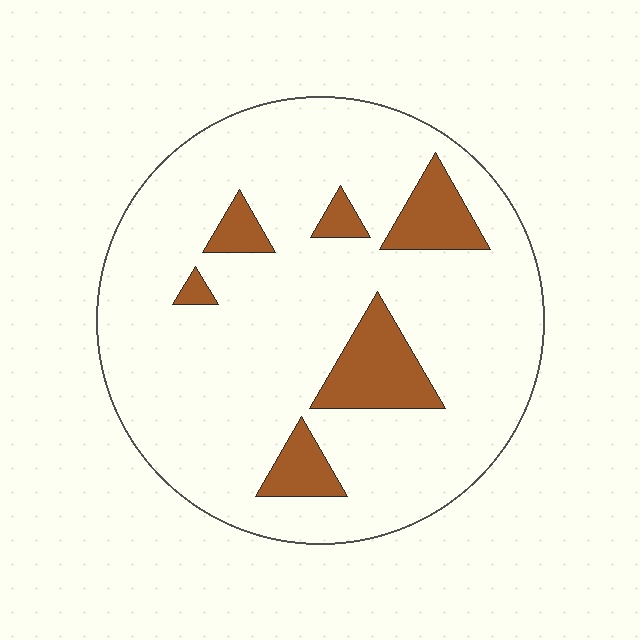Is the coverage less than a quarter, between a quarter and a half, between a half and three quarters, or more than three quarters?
Less than a quarter.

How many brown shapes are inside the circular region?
6.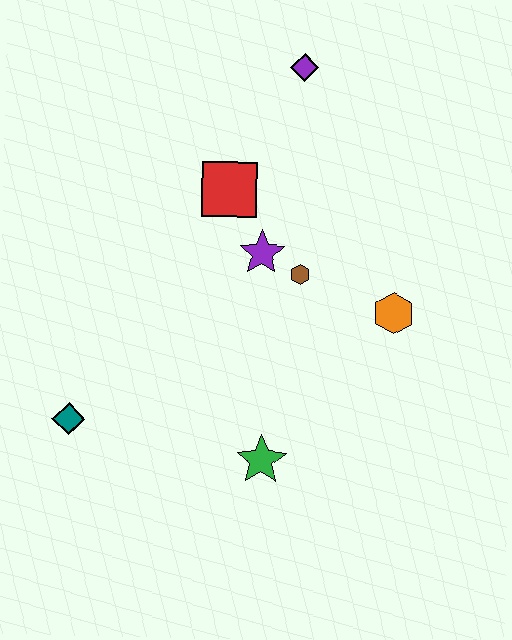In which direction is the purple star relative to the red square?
The purple star is below the red square.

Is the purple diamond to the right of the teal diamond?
Yes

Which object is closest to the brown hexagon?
The purple star is closest to the brown hexagon.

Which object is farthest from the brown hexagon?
The teal diamond is farthest from the brown hexagon.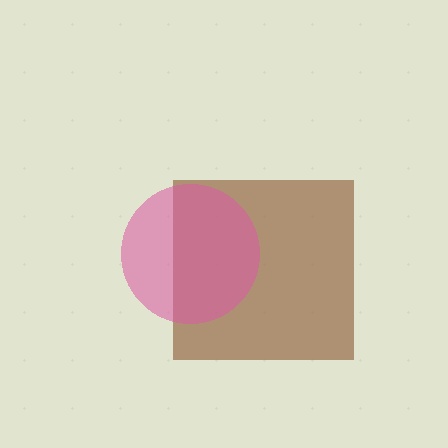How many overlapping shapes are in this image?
There are 2 overlapping shapes in the image.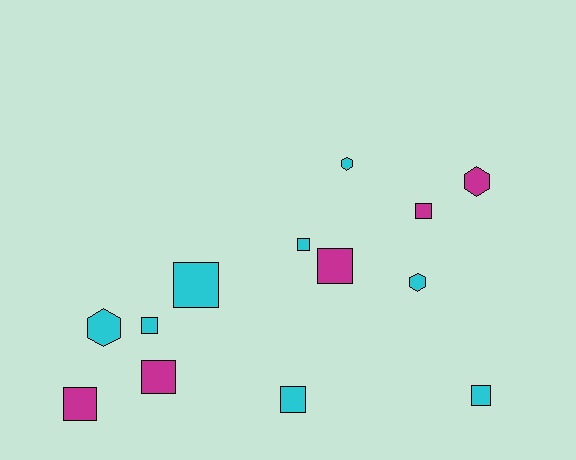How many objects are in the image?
There are 13 objects.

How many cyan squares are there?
There are 5 cyan squares.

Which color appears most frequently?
Cyan, with 8 objects.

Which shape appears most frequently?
Square, with 9 objects.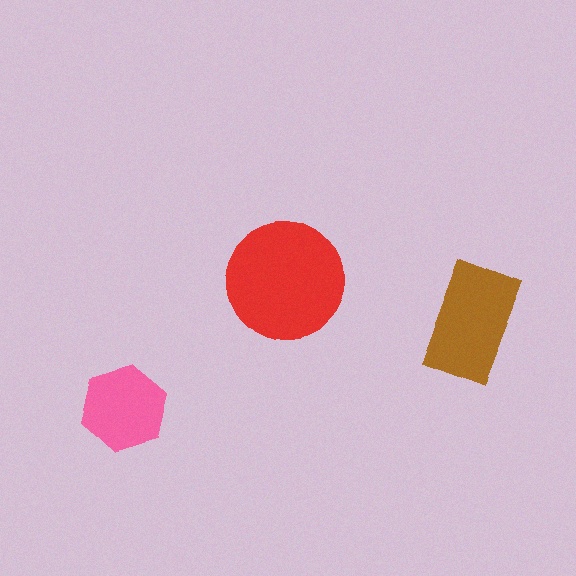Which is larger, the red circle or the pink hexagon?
The red circle.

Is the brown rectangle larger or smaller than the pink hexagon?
Larger.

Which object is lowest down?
The pink hexagon is bottommost.